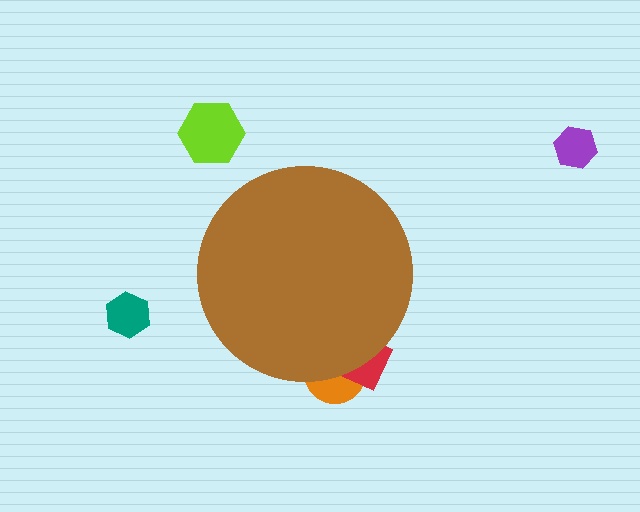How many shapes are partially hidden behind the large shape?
2 shapes are partially hidden.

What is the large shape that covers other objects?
A brown circle.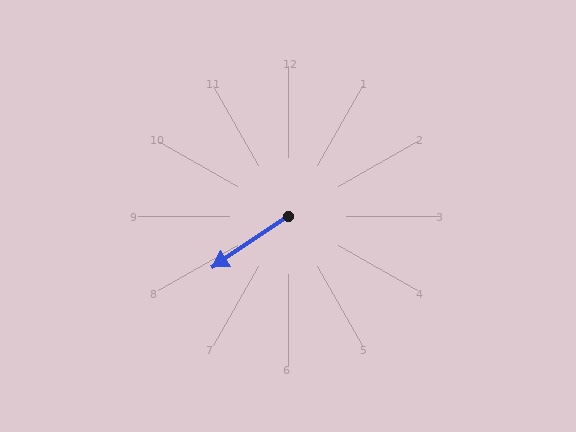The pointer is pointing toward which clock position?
Roughly 8 o'clock.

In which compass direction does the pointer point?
Southwest.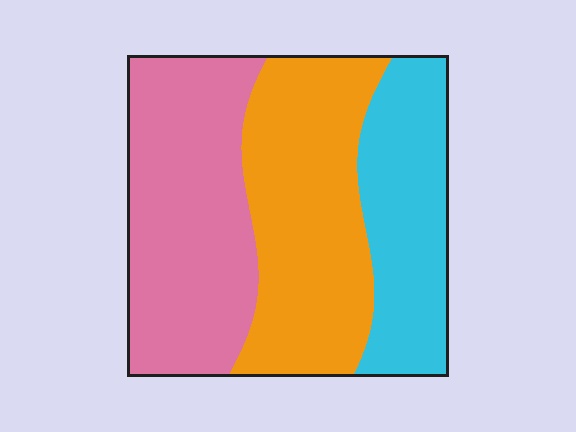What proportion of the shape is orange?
Orange takes up about three eighths (3/8) of the shape.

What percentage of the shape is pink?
Pink takes up between a third and a half of the shape.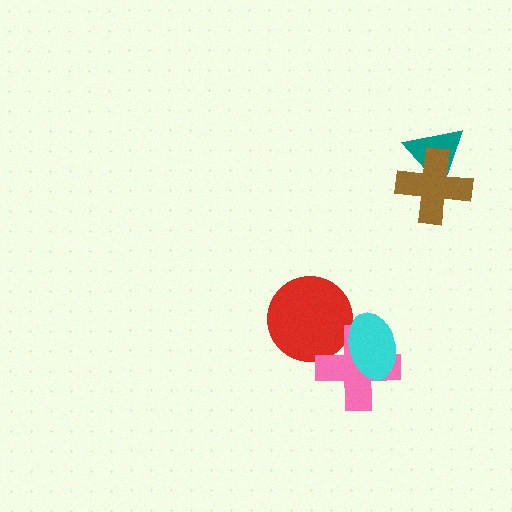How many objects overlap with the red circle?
2 objects overlap with the red circle.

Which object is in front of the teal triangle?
The brown cross is in front of the teal triangle.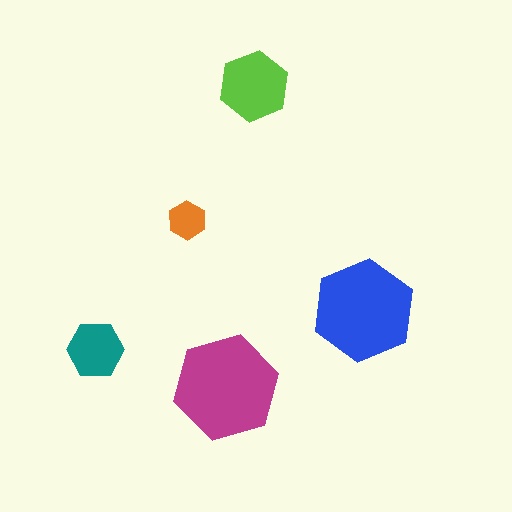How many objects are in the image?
There are 5 objects in the image.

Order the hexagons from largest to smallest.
the magenta one, the blue one, the lime one, the teal one, the orange one.